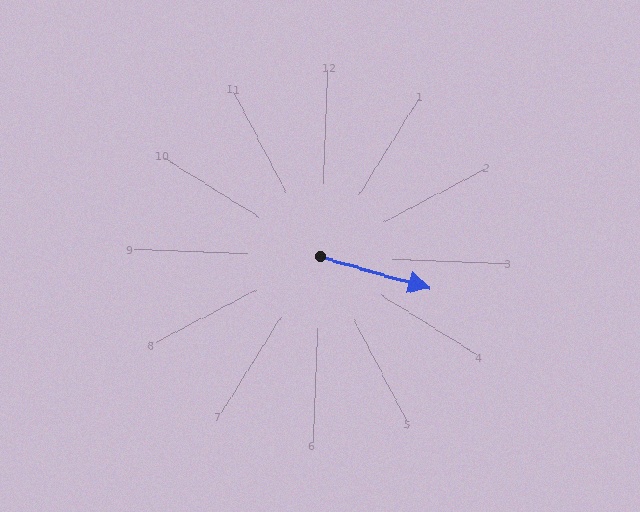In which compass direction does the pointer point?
East.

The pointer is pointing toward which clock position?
Roughly 3 o'clock.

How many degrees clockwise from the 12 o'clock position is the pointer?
Approximately 104 degrees.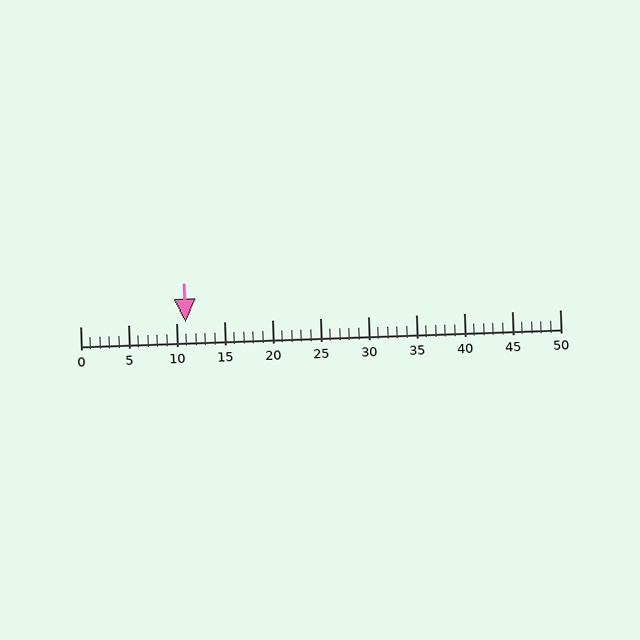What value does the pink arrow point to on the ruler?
The pink arrow points to approximately 11.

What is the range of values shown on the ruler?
The ruler shows values from 0 to 50.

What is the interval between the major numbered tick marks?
The major tick marks are spaced 5 units apart.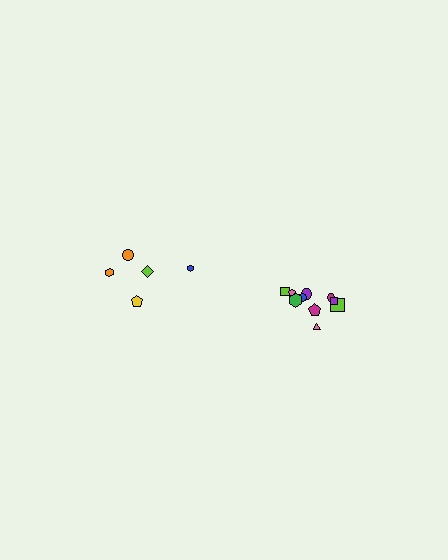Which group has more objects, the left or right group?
The right group.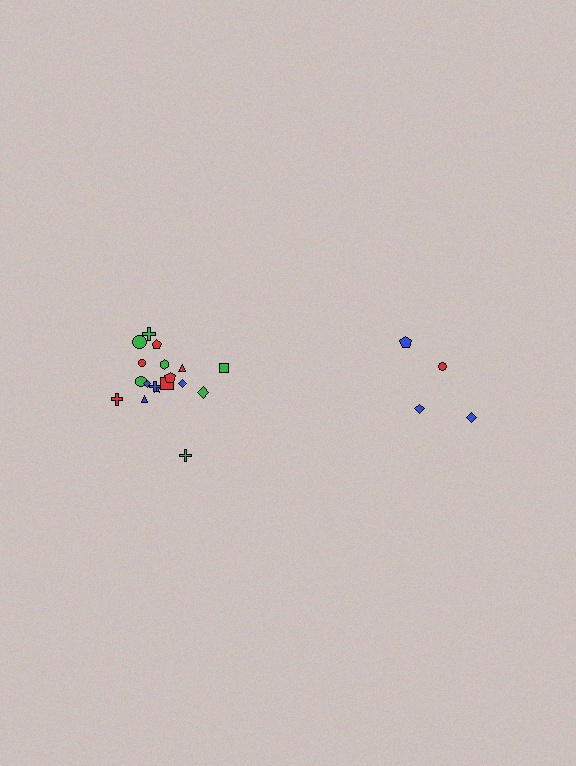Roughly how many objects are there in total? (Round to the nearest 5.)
Roughly 20 objects in total.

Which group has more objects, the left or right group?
The left group.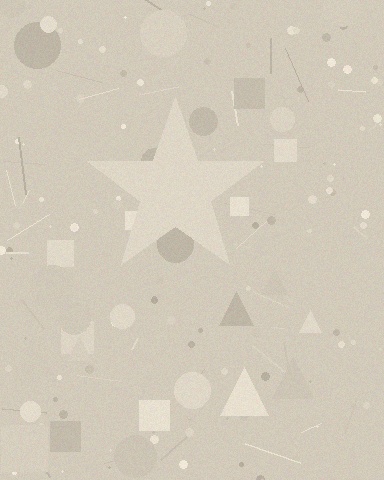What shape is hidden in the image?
A star is hidden in the image.